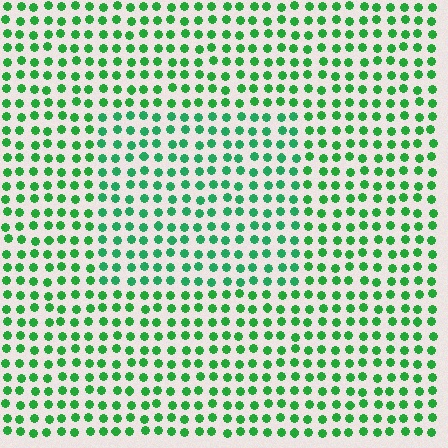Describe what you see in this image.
The image is filled with small green elements in a uniform arrangement. A rectangle-shaped region is visible where the elements are tinted to a slightly different hue, forming a subtle color boundary.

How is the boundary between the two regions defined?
The boundary is defined purely by a slight shift in hue (about 18 degrees). Spacing, size, and orientation are identical on both sides.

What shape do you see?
I see a rectangle.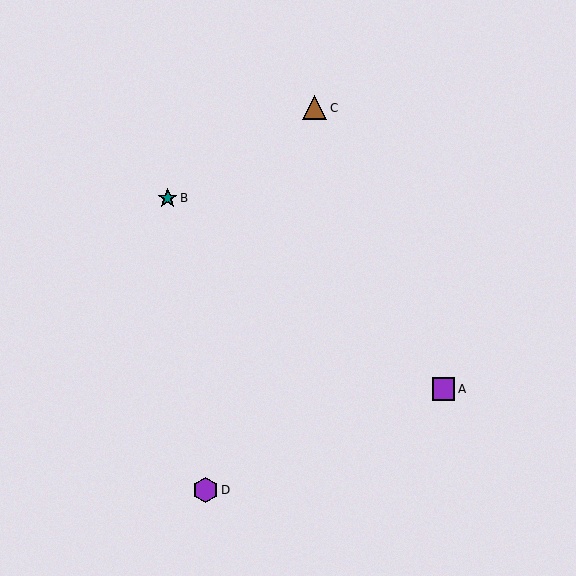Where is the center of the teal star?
The center of the teal star is at (168, 198).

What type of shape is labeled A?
Shape A is a purple square.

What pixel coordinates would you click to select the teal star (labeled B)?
Click at (168, 198) to select the teal star B.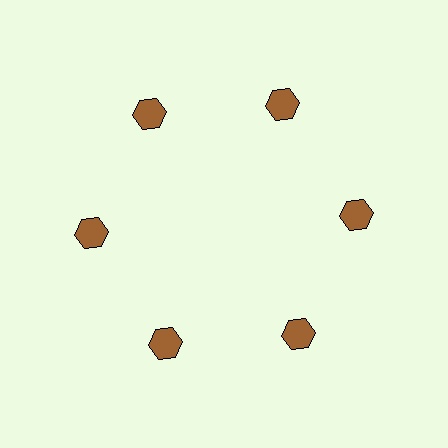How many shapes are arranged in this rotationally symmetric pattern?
There are 6 shapes, arranged in 6 groups of 1.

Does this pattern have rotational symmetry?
Yes, this pattern has 6-fold rotational symmetry. It looks the same after rotating 60 degrees around the center.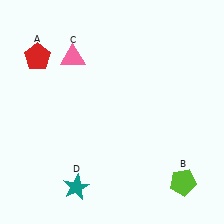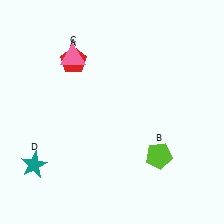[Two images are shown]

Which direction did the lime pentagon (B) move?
The lime pentagon (B) moved up.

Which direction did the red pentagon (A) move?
The red pentagon (A) moved right.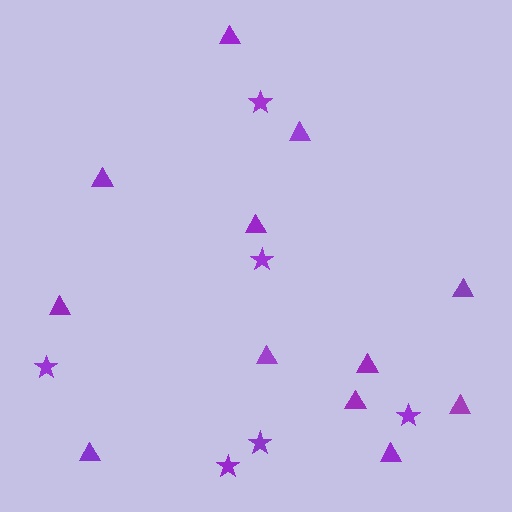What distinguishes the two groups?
There are 2 groups: one group of stars (6) and one group of triangles (12).